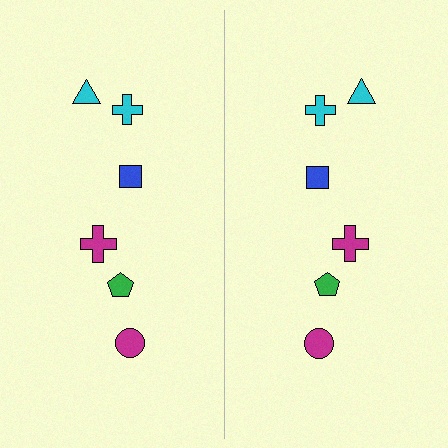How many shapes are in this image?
There are 12 shapes in this image.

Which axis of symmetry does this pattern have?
The pattern has a vertical axis of symmetry running through the center of the image.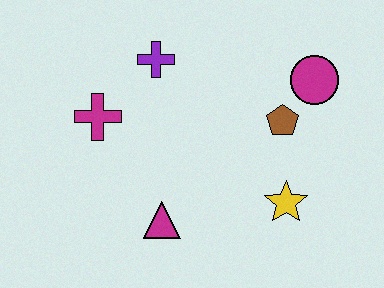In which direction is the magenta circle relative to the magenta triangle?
The magenta circle is to the right of the magenta triangle.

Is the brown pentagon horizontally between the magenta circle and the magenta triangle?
Yes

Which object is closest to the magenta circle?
The brown pentagon is closest to the magenta circle.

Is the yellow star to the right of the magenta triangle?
Yes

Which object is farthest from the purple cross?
The yellow star is farthest from the purple cross.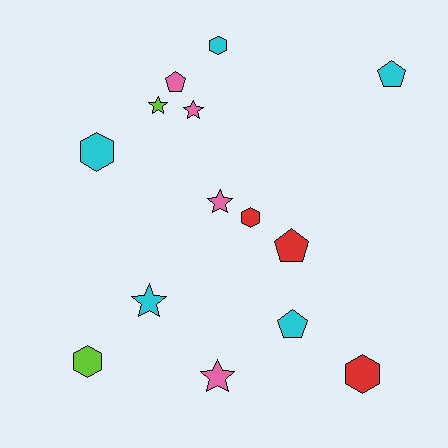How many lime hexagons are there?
There is 1 lime hexagon.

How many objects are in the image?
There are 14 objects.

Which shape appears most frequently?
Star, with 5 objects.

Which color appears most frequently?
Cyan, with 5 objects.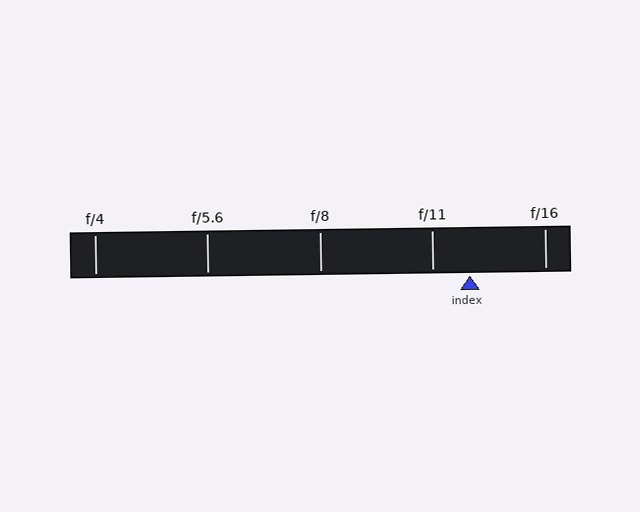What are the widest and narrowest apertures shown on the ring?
The widest aperture shown is f/4 and the narrowest is f/16.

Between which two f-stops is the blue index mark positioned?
The index mark is between f/11 and f/16.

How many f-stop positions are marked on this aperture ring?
There are 5 f-stop positions marked.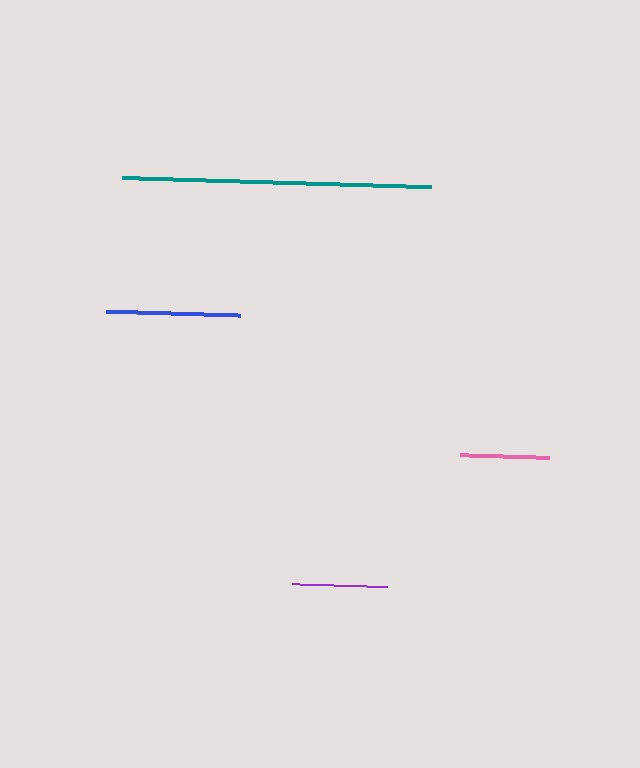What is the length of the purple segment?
The purple segment is approximately 95 pixels long.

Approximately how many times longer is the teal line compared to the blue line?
The teal line is approximately 2.3 times the length of the blue line.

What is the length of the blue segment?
The blue segment is approximately 134 pixels long.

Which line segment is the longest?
The teal line is the longest at approximately 309 pixels.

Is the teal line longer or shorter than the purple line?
The teal line is longer than the purple line.